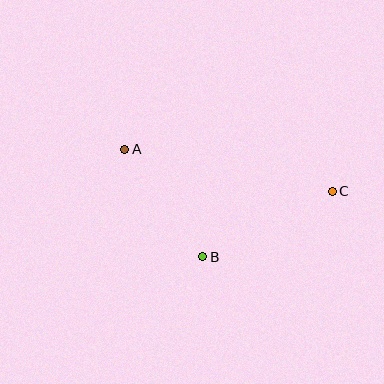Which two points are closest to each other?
Points A and B are closest to each other.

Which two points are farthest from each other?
Points A and C are farthest from each other.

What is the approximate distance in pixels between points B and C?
The distance between B and C is approximately 145 pixels.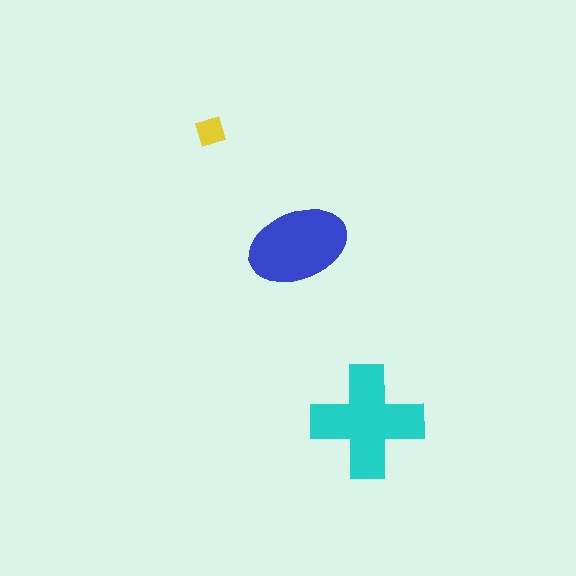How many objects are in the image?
There are 3 objects in the image.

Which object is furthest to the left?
The yellow diamond is leftmost.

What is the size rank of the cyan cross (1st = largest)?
1st.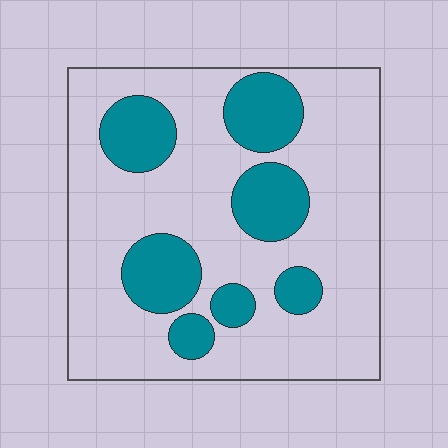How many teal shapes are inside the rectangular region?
7.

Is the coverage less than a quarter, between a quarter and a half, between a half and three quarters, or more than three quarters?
Between a quarter and a half.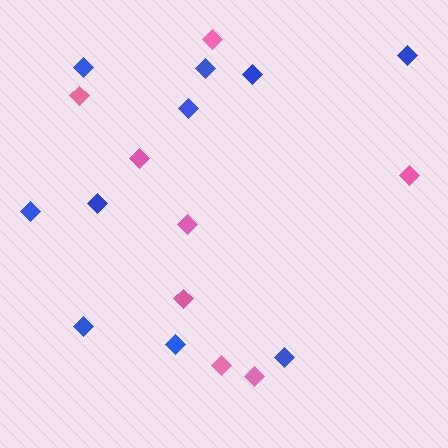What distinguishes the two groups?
There are 2 groups: one group of pink diamonds (8) and one group of blue diamonds (10).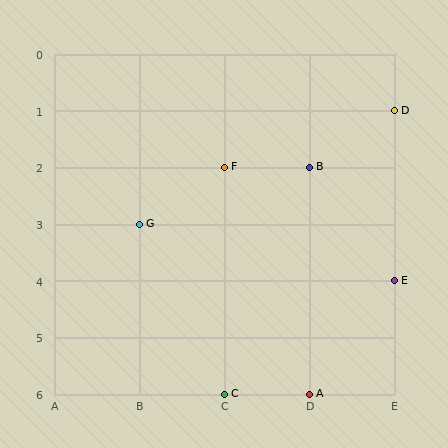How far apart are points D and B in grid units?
Points D and B are 1 column and 1 row apart (about 1.4 grid units diagonally).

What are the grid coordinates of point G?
Point G is at grid coordinates (B, 3).